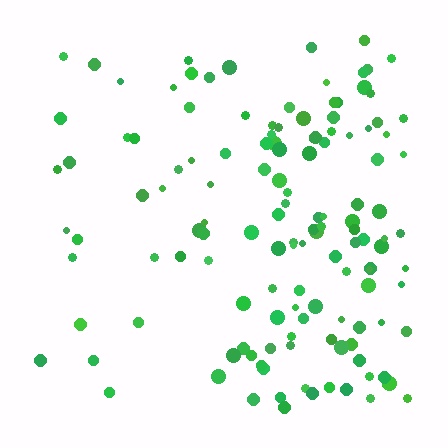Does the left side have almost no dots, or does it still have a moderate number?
Still a moderate number, just noticeably fewer than the right.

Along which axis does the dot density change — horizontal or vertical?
Horizontal.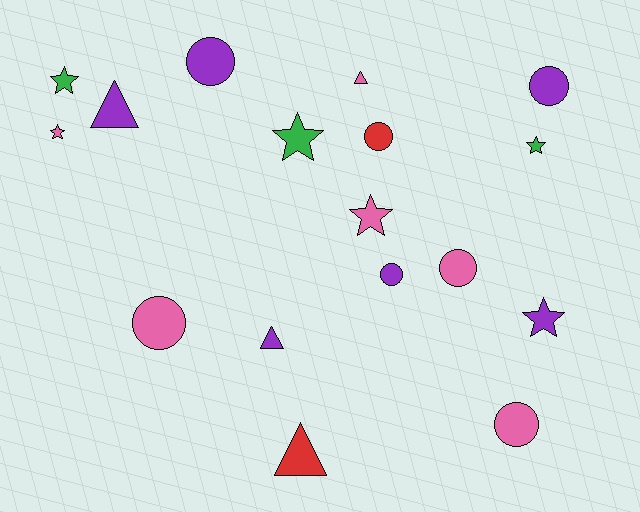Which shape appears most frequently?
Circle, with 7 objects.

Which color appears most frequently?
Purple, with 6 objects.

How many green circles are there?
There are no green circles.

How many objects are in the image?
There are 17 objects.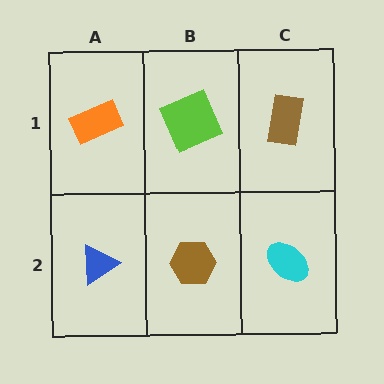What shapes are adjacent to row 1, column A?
A blue triangle (row 2, column A), a lime square (row 1, column B).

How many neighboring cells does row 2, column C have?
2.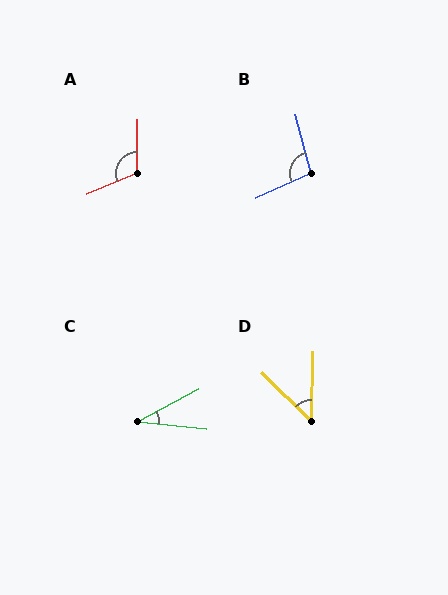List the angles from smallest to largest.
C (34°), D (47°), B (99°), A (113°).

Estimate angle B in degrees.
Approximately 99 degrees.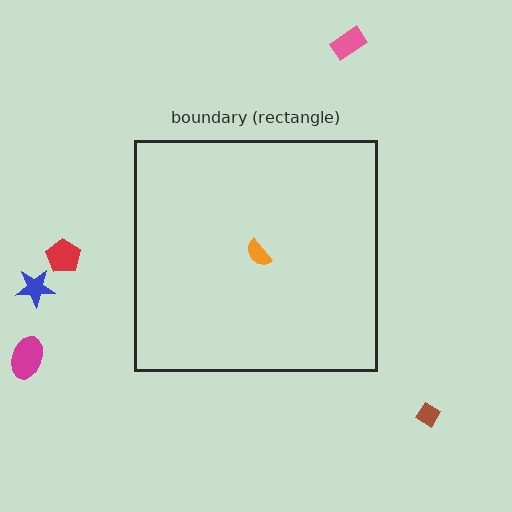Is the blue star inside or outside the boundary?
Outside.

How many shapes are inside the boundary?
1 inside, 5 outside.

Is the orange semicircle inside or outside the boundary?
Inside.